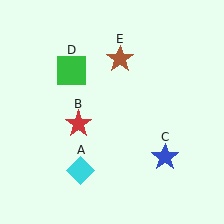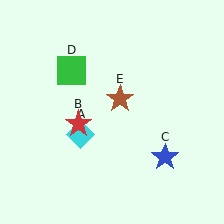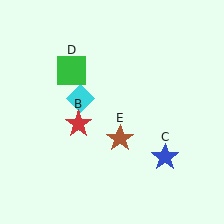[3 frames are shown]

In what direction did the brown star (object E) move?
The brown star (object E) moved down.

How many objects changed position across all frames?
2 objects changed position: cyan diamond (object A), brown star (object E).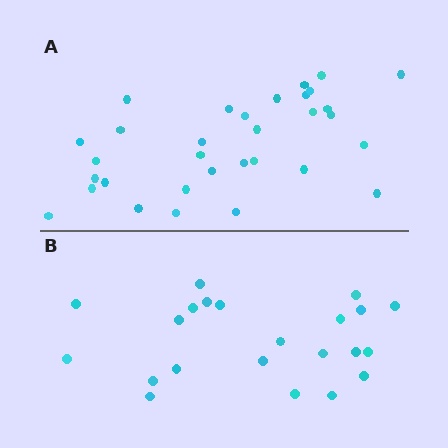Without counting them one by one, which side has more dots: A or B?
Region A (the top region) has more dots.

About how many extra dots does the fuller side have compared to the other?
Region A has roughly 10 or so more dots than region B.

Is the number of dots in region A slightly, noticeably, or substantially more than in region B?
Region A has substantially more. The ratio is roughly 1.5 to 1.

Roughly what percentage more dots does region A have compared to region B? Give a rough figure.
About 45% more.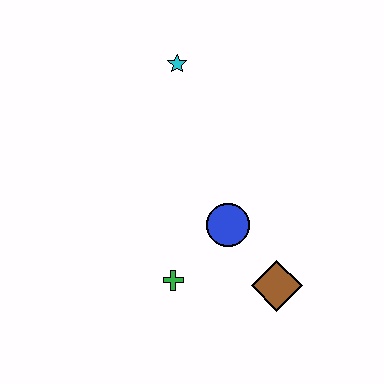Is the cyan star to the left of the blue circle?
Yes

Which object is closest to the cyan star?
The blue circle is closest to the cyan star.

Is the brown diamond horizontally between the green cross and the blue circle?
No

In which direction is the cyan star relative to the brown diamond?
The cyan star is above the brown diamond.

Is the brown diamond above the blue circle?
No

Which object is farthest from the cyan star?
The brown diamond is farthest from the cyan star.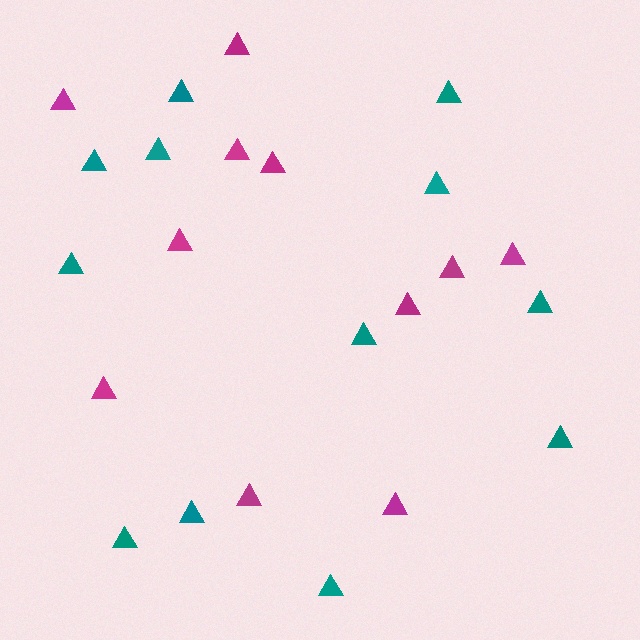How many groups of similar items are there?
There are 2 groups: one group of teal triangles (12) and one group of magenta triangles (11).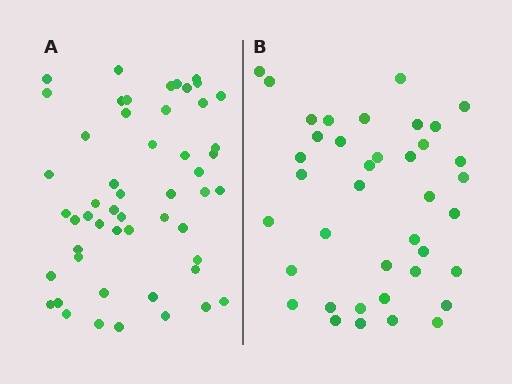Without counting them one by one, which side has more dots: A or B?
Region A (the left region) has more dots.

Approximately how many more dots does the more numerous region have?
Region A has approximately 15 more dots than region B.